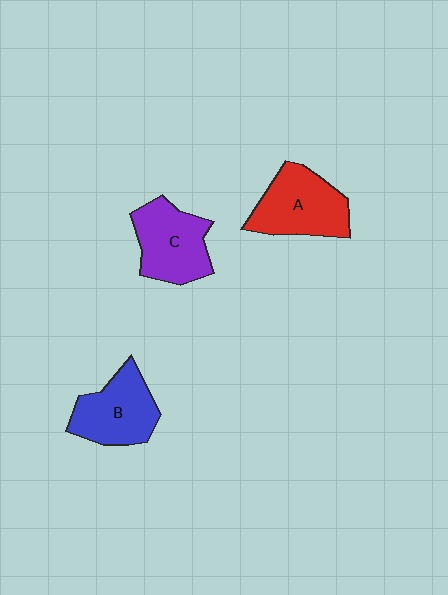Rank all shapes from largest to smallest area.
From largest to smallest: A (red), C (purple), B (blue).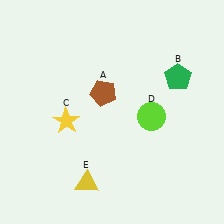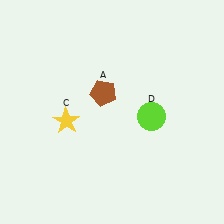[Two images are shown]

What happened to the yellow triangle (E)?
The yellow triangle (E) was removed in Image 2. It was in the bottom-left area of Image 1.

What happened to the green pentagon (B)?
The green pentagon (B) was removed in Image 2. It was in the top-right area of Image 1.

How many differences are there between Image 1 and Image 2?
There are 2 differences between the two images.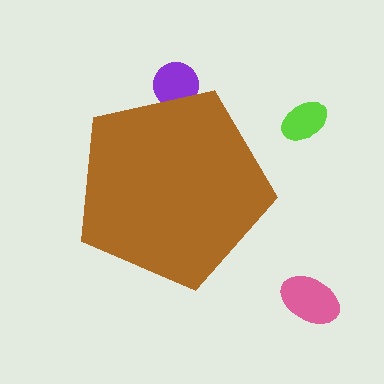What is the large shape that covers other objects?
A brown pentagon.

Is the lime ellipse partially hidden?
No, the lime ellipse is fully visible.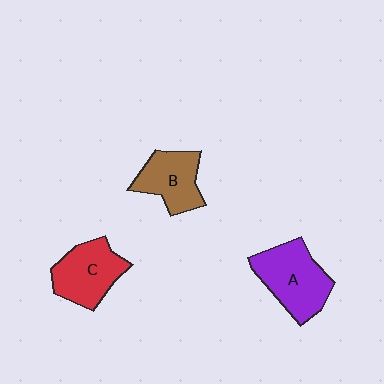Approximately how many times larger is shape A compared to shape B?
Approximately 1.3 times.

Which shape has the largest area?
Shape A (purple).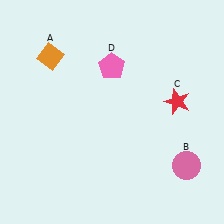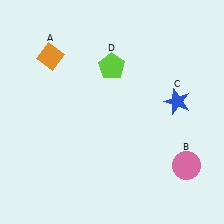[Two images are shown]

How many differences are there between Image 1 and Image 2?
There are 2 differences between the two images.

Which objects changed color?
C changed from red to blue. D changed from pink to lime.